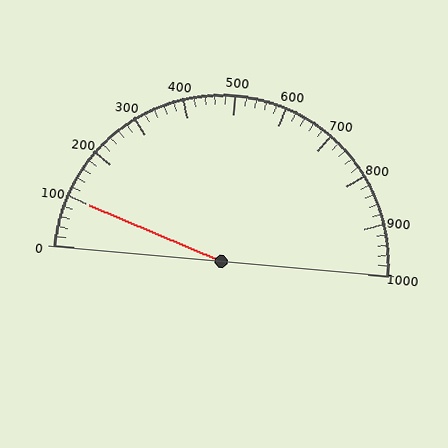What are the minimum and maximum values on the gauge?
The gauge ranges from 0 to 1000.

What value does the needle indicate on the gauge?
The needle indicates approximately 100.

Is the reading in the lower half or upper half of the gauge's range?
The reading is in the lower half of the range (0 to 1000).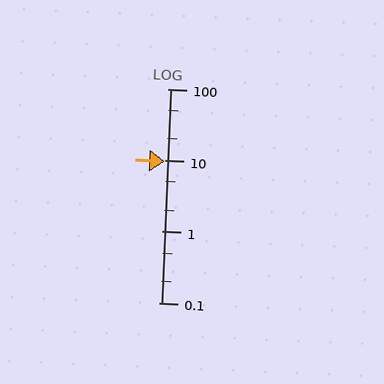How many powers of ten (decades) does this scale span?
The scale spans 3 decades, from 0.1 to 100.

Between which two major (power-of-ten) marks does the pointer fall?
The pointer is between 1 and 10.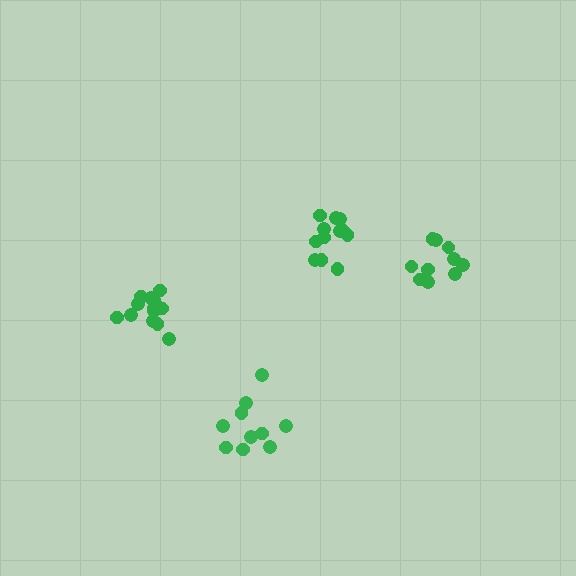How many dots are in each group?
Group 1: 10 dots, Group 2: 10 dots, Group 3: 14 dots, Group 4: 12 dots (46 total).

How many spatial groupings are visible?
There are 4 spatial groupings.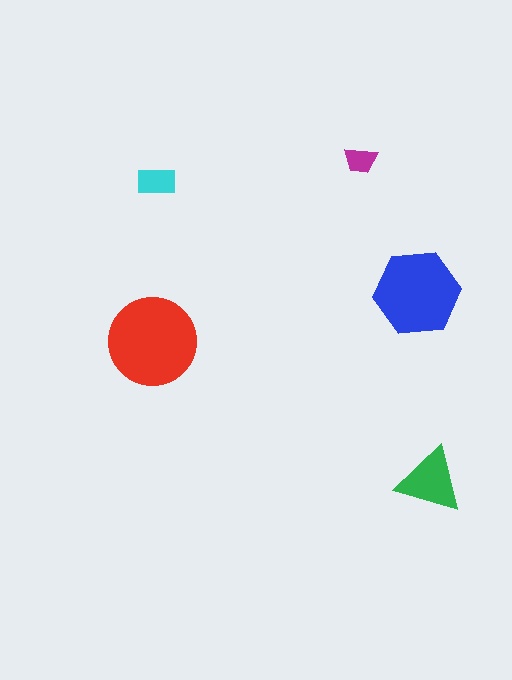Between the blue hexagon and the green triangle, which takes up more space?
The blue hexagon.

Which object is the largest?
The red circle.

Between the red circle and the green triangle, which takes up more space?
The red circle.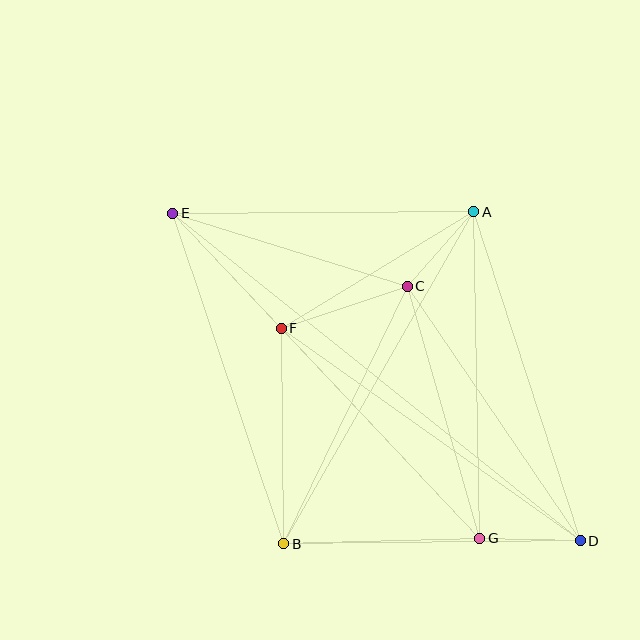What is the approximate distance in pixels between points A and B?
The distance between A and B is approximately 383 pixels.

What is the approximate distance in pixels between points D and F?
The distance between D and F is approximately 367 pixels.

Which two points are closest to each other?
Points A and C are closest to each other.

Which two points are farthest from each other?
Points D and E are farthest from each other.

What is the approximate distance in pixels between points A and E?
The distance between A and E is approximately 301 pixels.